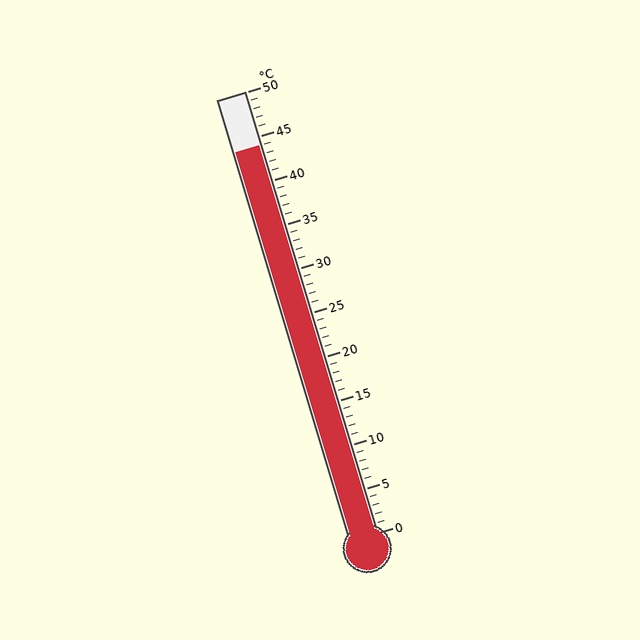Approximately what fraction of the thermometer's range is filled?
The thermometer is filled to approximately 90% of its range.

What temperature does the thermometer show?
The thermometer shows approximately 44°C.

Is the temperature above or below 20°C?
The temperature is above 20°C.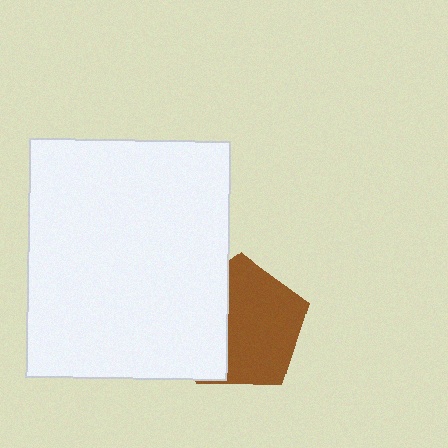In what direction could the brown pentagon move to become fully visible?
The brown pentagon could move right. That would shift it out from behind the white rectangle entirely.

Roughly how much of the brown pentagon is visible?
About half of it is visible (roughly 63%).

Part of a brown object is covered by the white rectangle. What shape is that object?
It is a pentagon.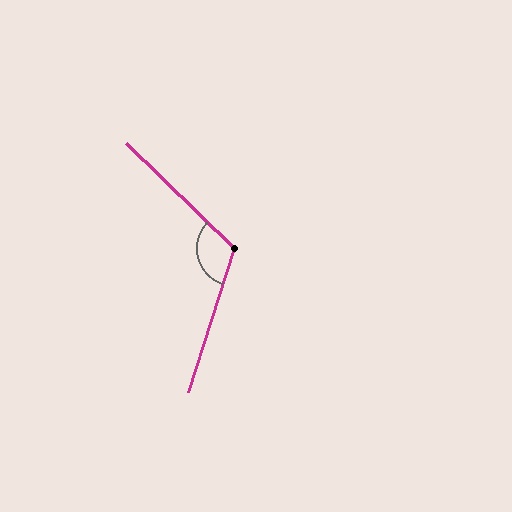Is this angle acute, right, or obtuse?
It is obtuse.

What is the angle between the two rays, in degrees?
Approximately 117 degrees.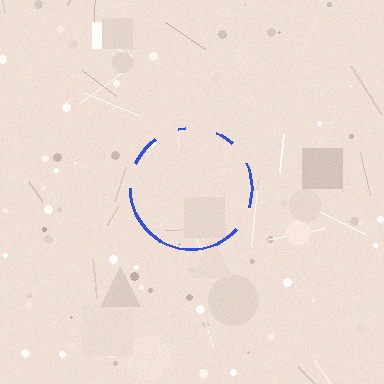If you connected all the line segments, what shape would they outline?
They would outline a circle.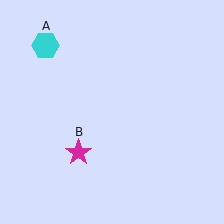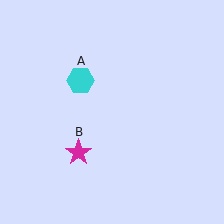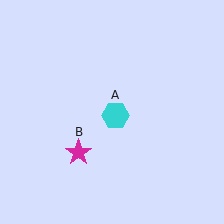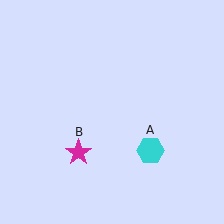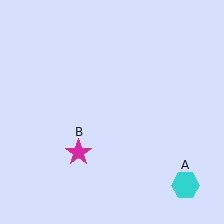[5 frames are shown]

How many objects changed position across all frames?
1 object changed position: cyan hexagon (object A).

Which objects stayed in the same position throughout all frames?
Magenta star (object B) remained stationary.